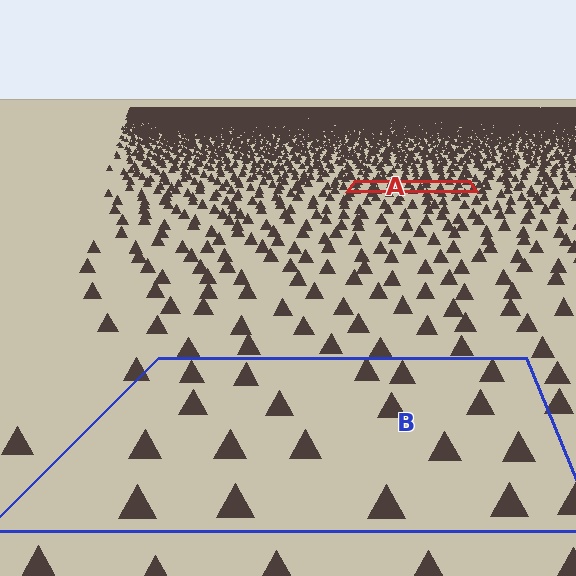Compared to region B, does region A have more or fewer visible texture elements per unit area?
Region A has more texture elements per unit area — they are packed more densely because it is farther away.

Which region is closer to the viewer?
Region B is closer. The texture elements there are larger and more spread out.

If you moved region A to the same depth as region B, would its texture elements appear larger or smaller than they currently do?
They would appear larger. At a closer depth, the same texture elements are projected at a bigger on-screen size.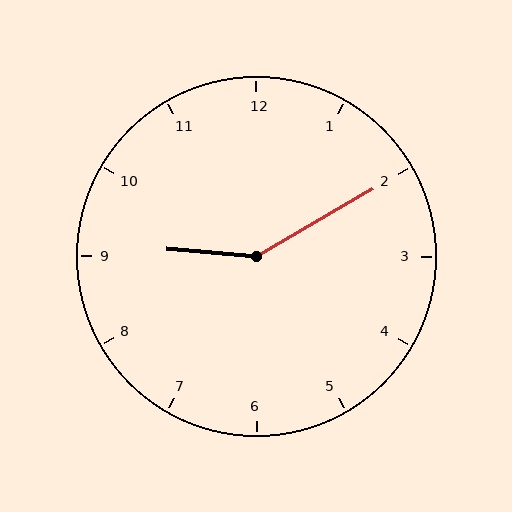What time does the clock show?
9:10.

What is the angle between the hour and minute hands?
Approximately 145 degrees.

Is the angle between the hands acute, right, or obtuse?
It is obtuse.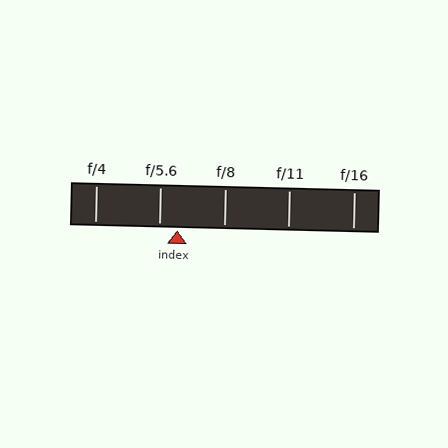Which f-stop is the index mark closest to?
The index mark is closest to f/5.6.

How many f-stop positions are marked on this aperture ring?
There are 5 f-stop positions marked.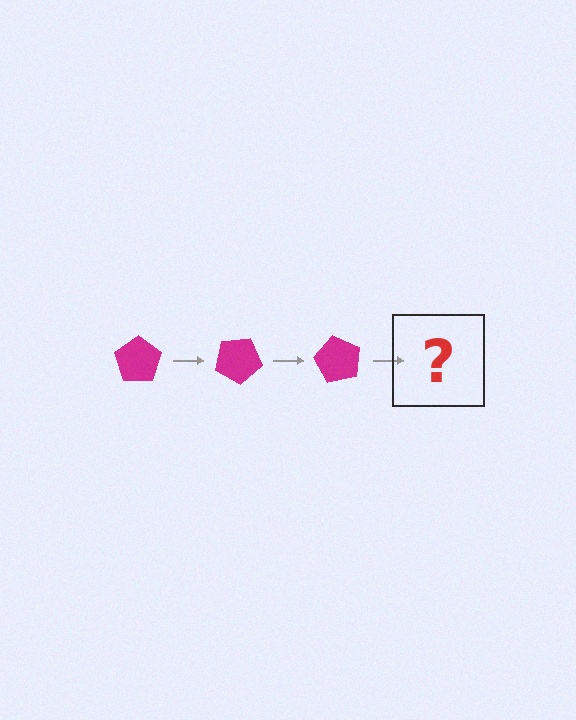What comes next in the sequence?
The next element should be a magenta pentagon rotated 90 degrees.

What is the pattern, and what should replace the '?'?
The pattern is that the pentagon rotates 30 degrees each step. The '?' should be a magenta pentagon rotated 90 degrees.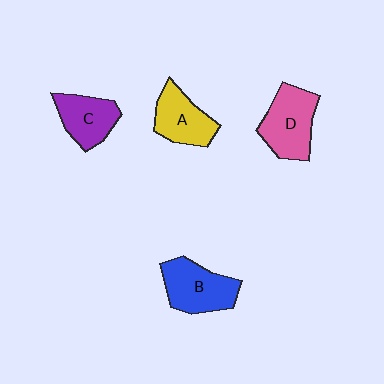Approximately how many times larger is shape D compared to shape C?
Approximately 1.3 times.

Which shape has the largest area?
Shape D (pink).